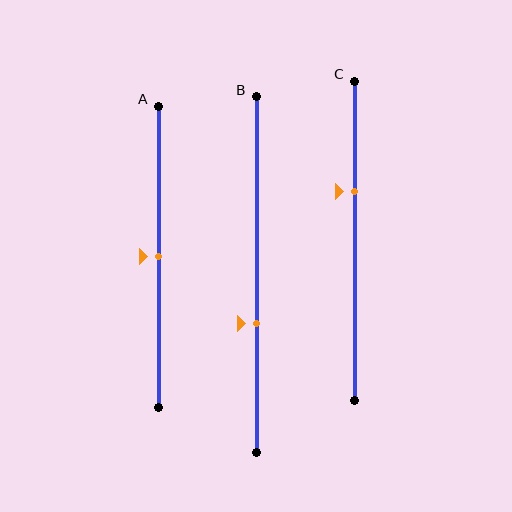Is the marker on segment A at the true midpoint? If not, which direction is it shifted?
Yes, the marker on segment A is at the true midpoint.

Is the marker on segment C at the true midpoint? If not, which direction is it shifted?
No, the marker on segment C is shifted upward by about 16% of the segment length.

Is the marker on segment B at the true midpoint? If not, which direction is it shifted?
No, the marker on segment B is shifted downward by about 14% of the segment length.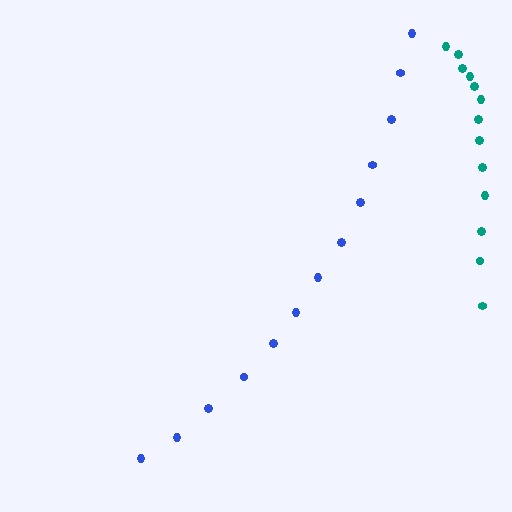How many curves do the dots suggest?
There are 2 distinct paths.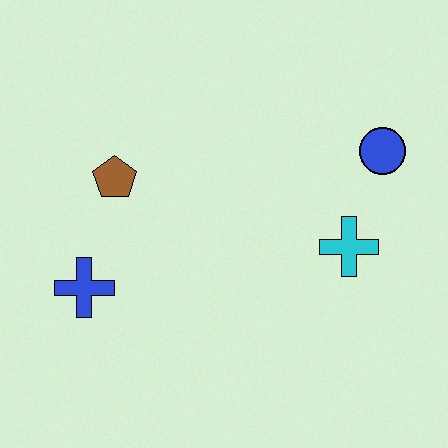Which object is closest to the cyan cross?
The blue circle is closest to the cyan cross.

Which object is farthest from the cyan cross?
The blue cross is farthest from the cyan cross.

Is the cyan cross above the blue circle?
No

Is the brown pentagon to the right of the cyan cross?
No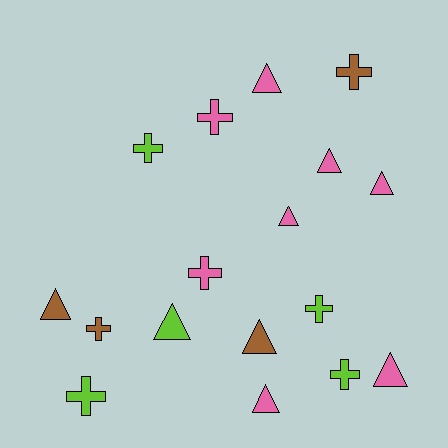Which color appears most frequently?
Pink, with 8 objects.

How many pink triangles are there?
There are 6 pink triangles.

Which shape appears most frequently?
Triangle, with 9 objects.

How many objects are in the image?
There are 17 objects.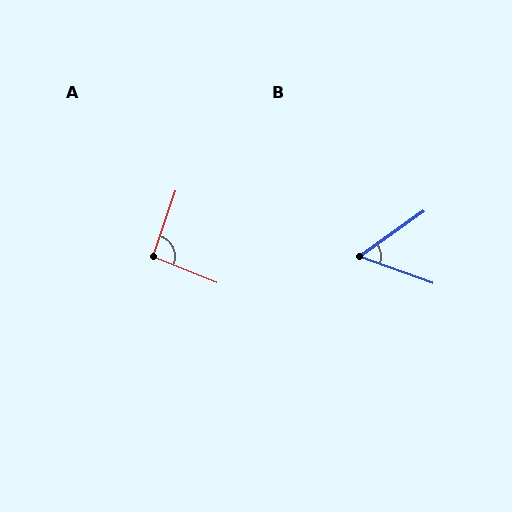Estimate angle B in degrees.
Approximately 55 degrees.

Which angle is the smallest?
B, at approximately 55 degrees.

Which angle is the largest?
A, at approximately 93 degrees.